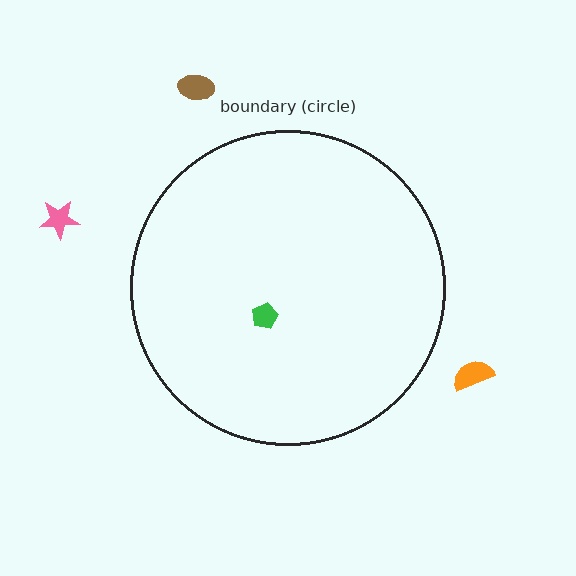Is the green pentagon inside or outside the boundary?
Inside.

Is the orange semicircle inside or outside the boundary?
Outside.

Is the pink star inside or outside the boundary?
Outside.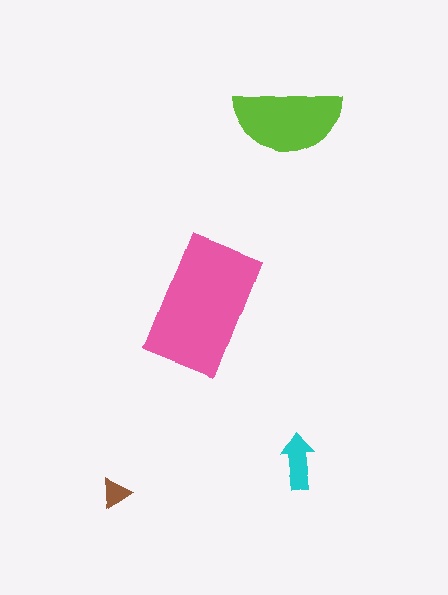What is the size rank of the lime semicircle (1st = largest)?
2nd.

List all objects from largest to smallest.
The pink rectangle, the lime semicircle, the cyan arrow, the brown triangle.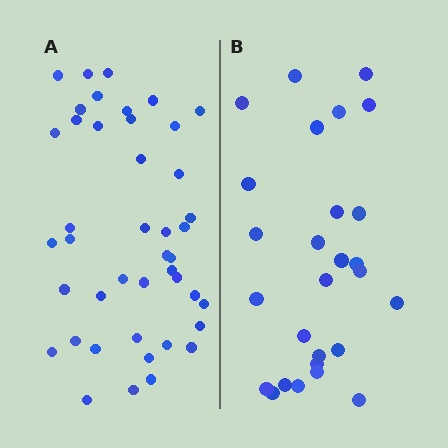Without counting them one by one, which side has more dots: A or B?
Region A (the left region) has more dots.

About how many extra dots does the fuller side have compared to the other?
Region A has approximately 15 more dots than region B.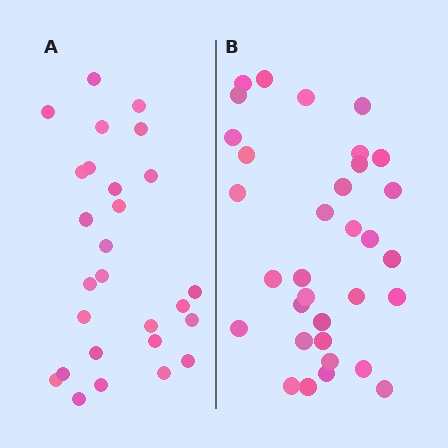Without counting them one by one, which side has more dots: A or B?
Region B (the right region) has more dots.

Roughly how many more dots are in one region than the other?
Region B has about 6 more dots than region A.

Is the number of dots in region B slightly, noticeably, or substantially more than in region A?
Region B has only slightly more — the two regions are fairly close. The ratio is roughly 1.2 to 1.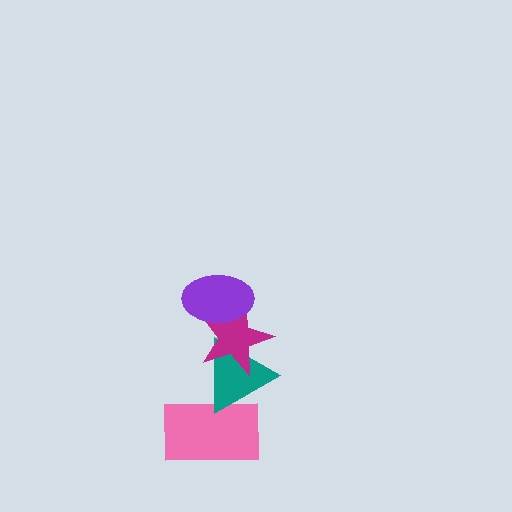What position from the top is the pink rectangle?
The pink rectangle is 4th from the top.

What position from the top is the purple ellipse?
The purple ellipse is 1st from the top.